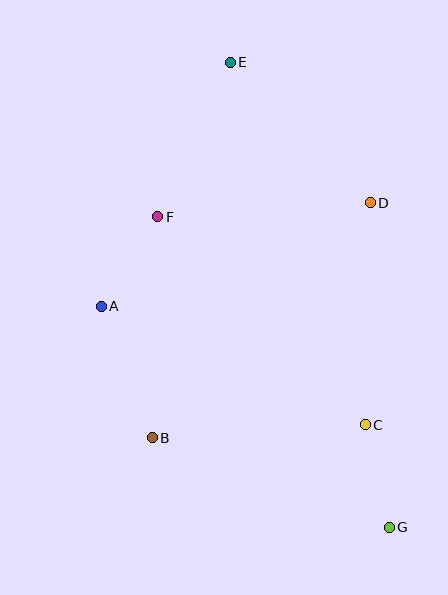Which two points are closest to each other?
Points C and G are closest to each other.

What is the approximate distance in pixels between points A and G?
The distance between A and G is approximately 363 pixels.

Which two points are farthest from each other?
Points E and G are farthest from each other.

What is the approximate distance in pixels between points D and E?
The distance between D and E is approximately 198 pixels.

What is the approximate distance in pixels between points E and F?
The distance between E and F is approximately 171 pixels.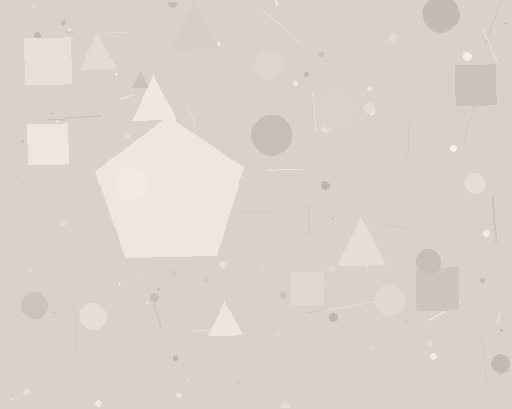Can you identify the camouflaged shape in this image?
The camouflaged shape is a pentagon.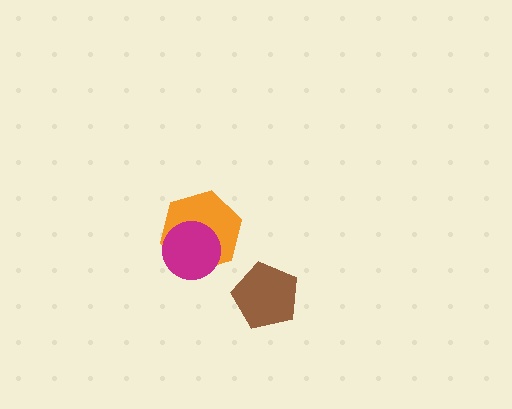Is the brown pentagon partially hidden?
No, no other shape covers it.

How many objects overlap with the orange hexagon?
1 object overlaps with the orange hexagon.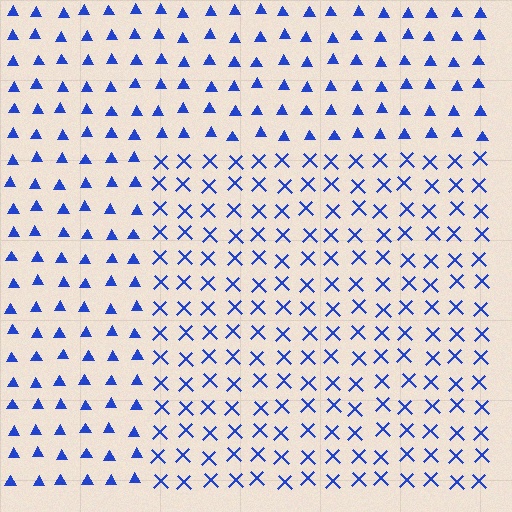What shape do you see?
I see a rectangle.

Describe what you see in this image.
The image is filled with small blue elements arranged in a uniform grid. A rectangle-shaped region contains X marks, while the surrounding area contains triangles. The boundary is defined purely by the change in element shape.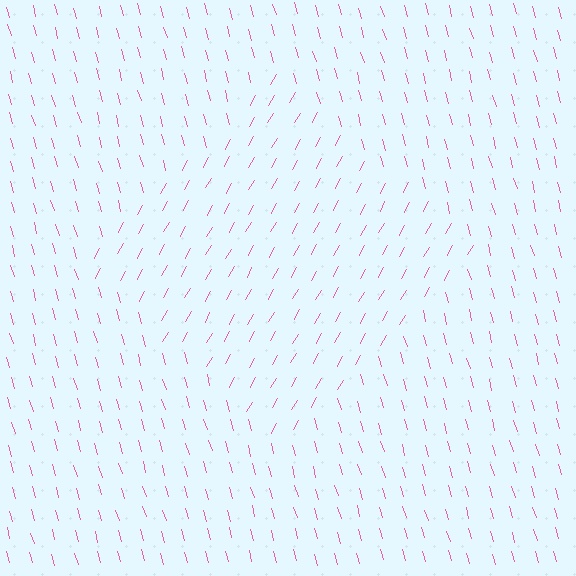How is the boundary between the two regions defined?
The boundary is defined purely by a change in line orientation (approximately 45 degrees difference). All lines are the same color and thickness.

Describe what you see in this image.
The image is filled with small pink line segments. A diamond region in the image has lines oriented differently from the surrounding lines, creating a visible texture boundary.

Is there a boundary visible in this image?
Yes, there is a texture boundary formed by a change in line orientation.